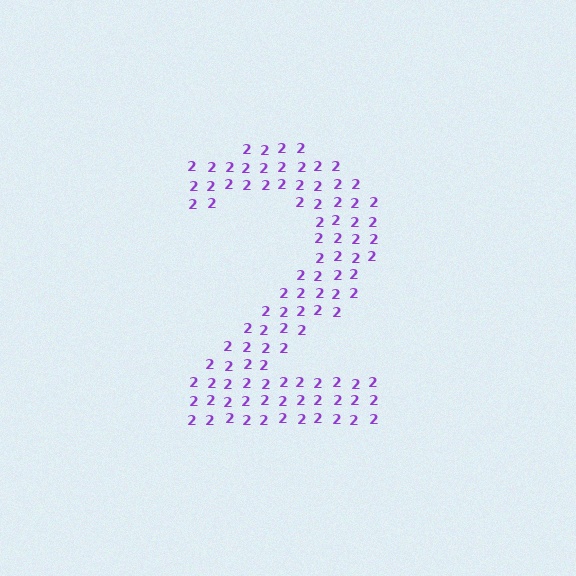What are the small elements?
The small elements are digit 2's.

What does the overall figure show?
The overall figure shows the digit 2.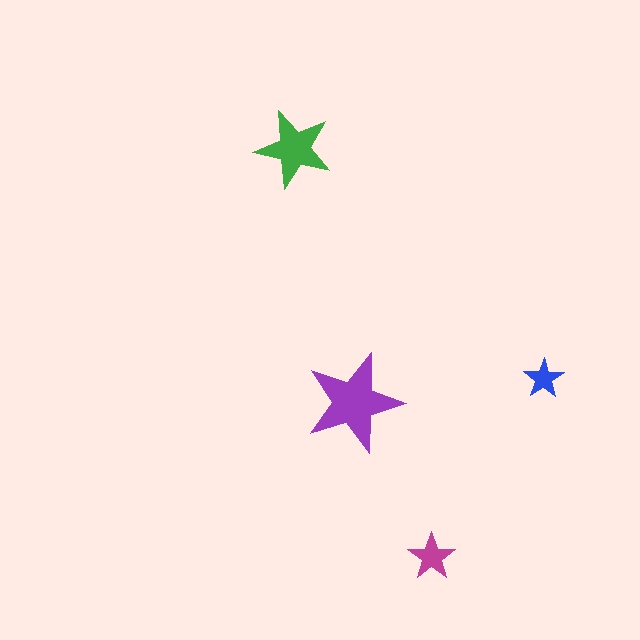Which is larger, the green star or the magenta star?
The green one.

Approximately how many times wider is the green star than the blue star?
About 2 times wider.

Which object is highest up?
The green star is topmost.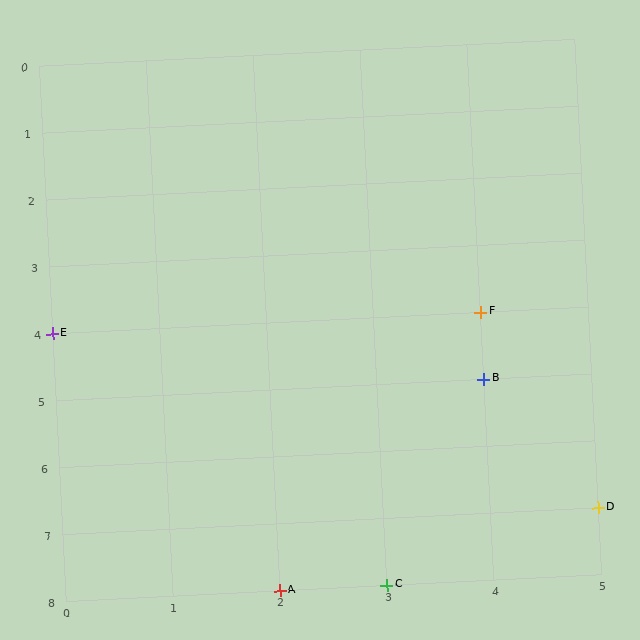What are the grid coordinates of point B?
Point B is at grid coordinates (4, 5).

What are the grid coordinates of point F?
Point F is at grid coordinates (4, 4).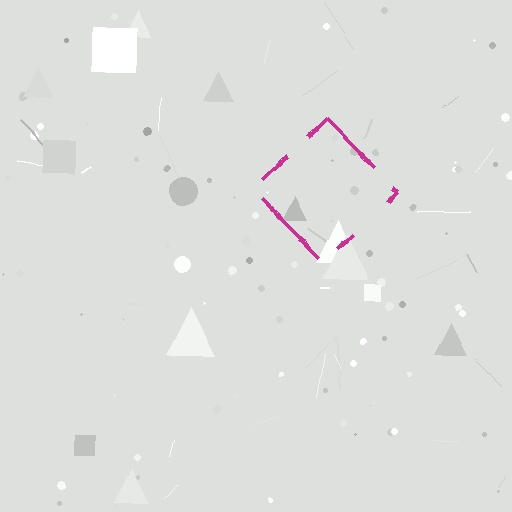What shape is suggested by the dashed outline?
The dashed outline suggests a diamond.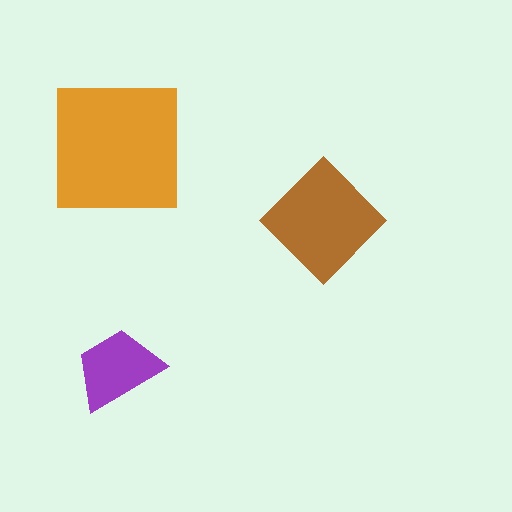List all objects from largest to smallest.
The orange square, the brown diamond, the purple trapezoid.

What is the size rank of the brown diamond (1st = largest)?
2nd.